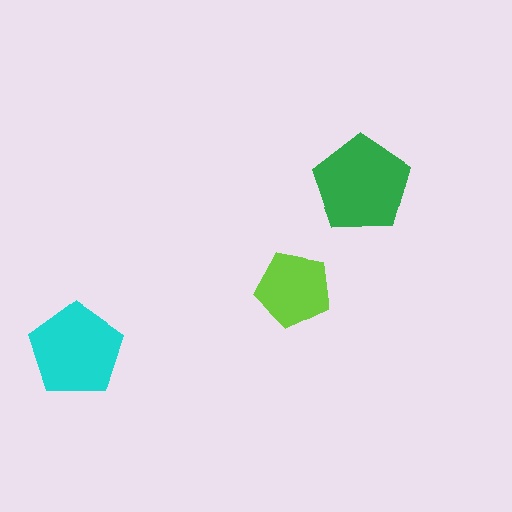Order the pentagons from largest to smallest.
the green one, the cyan one, the lime one.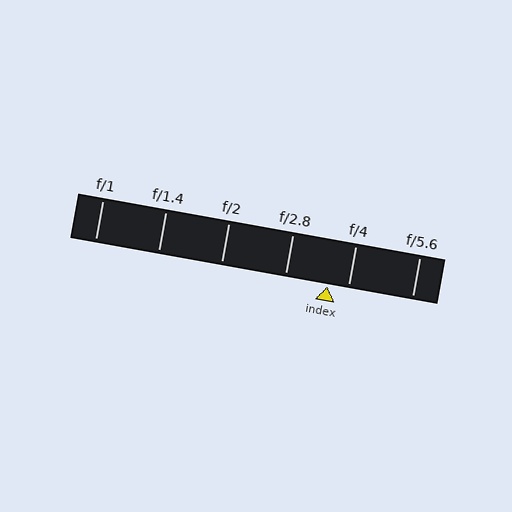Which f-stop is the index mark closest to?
The index mark is closest to f/4.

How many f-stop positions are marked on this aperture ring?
There are 6 f-stop positions marked.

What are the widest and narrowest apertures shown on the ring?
The widest aperture shown is f/1 and the narrowest is f/5.6.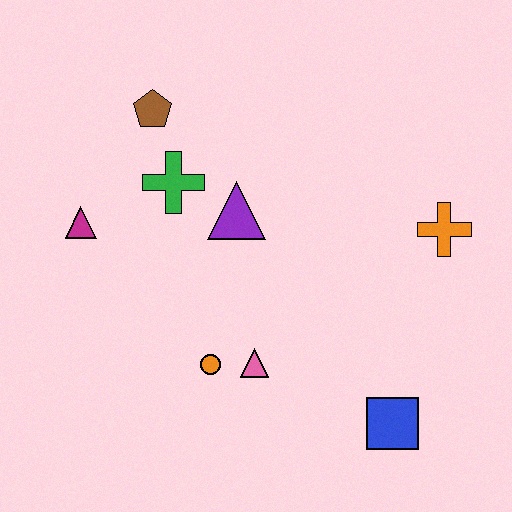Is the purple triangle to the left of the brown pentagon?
No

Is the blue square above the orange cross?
No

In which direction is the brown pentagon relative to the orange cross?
The brown pentagon is to the left of the orange cross.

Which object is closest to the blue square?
The pink triangle is closest to the blue square.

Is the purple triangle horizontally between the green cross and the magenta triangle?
No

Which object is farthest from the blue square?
The brown pentagon is farthest from the blue square.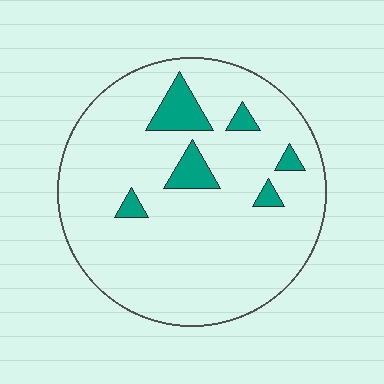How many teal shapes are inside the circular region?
6.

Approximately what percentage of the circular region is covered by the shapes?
Approximately 10%.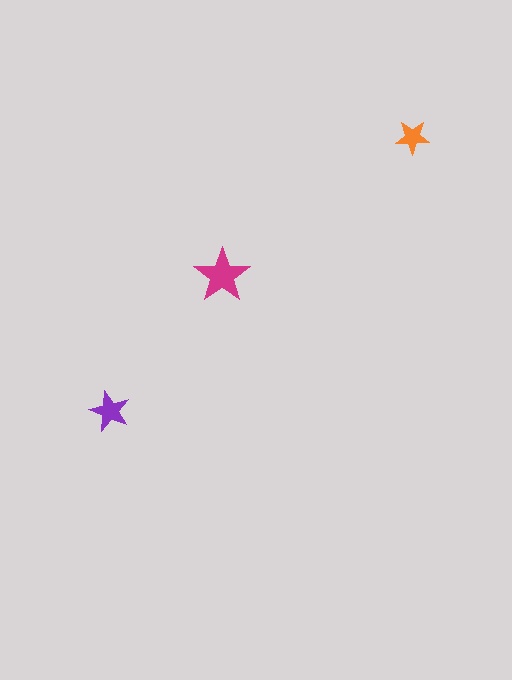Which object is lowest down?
The purple star is bottommost.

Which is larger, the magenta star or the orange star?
The magenta one.